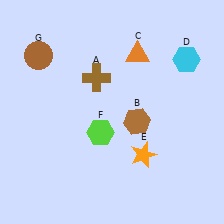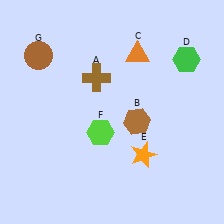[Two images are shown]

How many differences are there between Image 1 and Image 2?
There is 1 difference between the two images.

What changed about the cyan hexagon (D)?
In Image 1, D is cyan. In Image 2, it changed to green.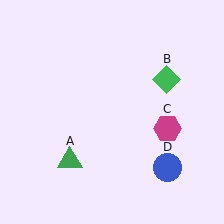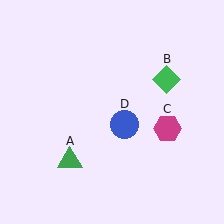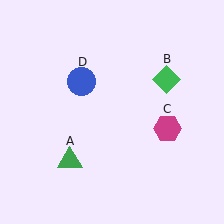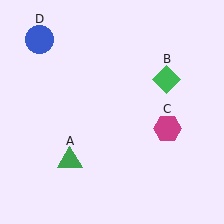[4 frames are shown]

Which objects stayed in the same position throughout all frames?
Green triangle (object A) and green diamond (object B) and magenta hexagon (object C) remained stationary.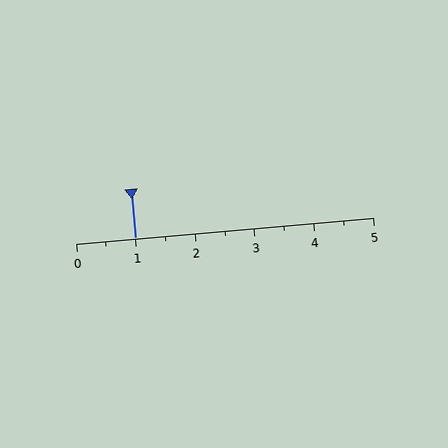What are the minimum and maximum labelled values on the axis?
The axis runs from 0 to 5.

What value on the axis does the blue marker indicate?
The marker indicates approximately 1.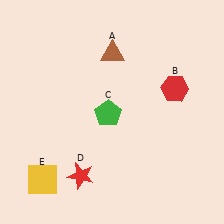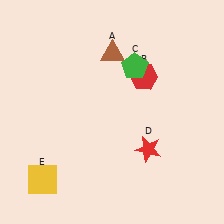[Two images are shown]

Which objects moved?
The objects that moved are: the red hexagon (B), the green pentagon (C), the red star (D).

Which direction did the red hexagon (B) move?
The red hexagon (B) moved left.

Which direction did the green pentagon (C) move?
The green pentagon (C) moved up.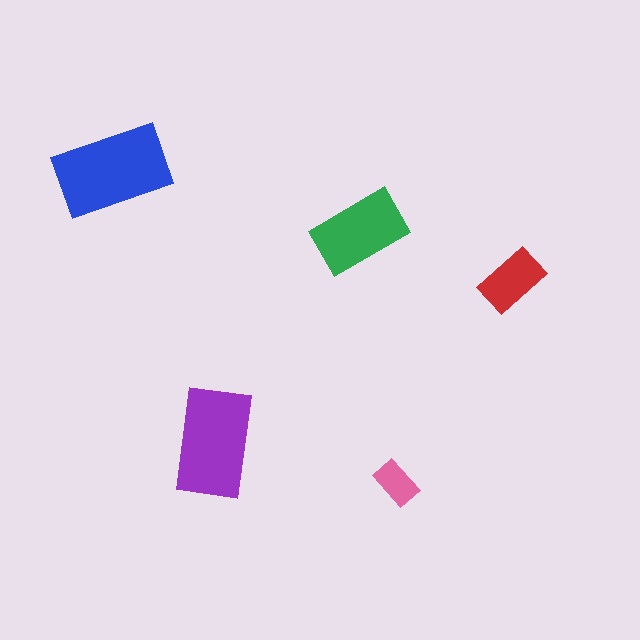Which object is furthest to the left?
The blue rectangle is leftmost.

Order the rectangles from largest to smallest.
the blue one, the purple one, the green one, the red one, the pink one.